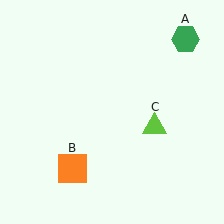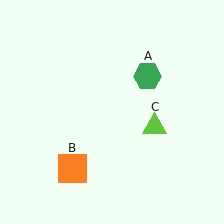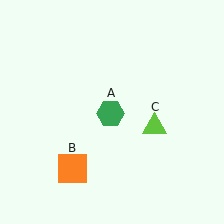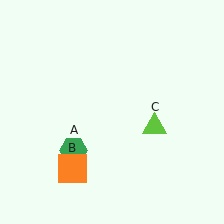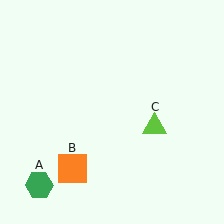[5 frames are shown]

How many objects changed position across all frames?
1 object changed position: green hexagon (object A).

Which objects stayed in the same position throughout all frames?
Orange square (object B) and lime triangle (object C) remained stationary.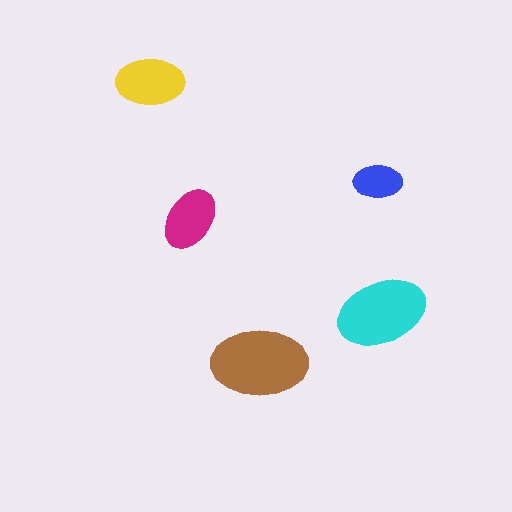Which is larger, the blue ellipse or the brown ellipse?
The brown one.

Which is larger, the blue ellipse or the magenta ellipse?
The magenta one.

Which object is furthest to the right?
The cyan ellipse is rightmost.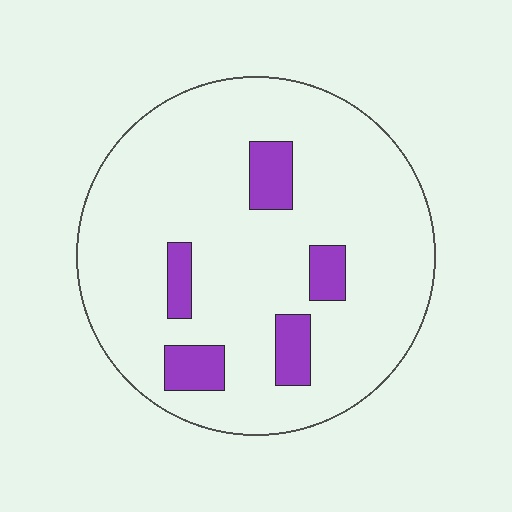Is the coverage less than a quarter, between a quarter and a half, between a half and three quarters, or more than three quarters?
Less than a quarter.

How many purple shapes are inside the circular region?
5.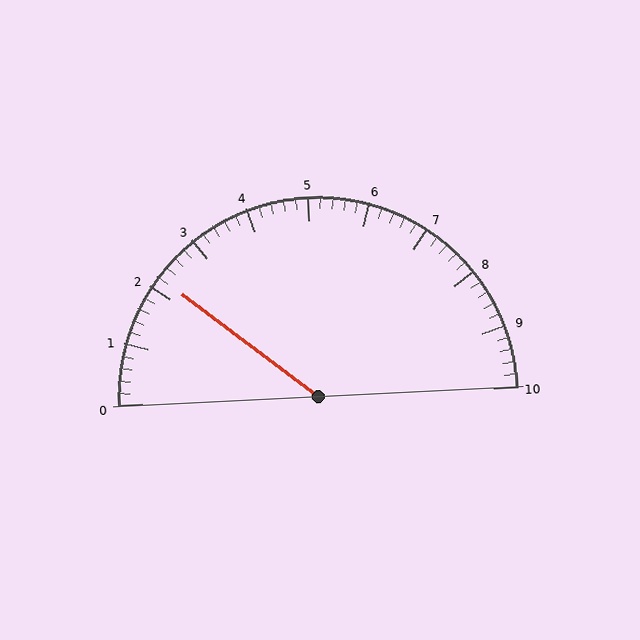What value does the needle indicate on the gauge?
The needle indicates approximately 2.2.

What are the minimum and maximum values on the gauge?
The gauge ranges from 0 to 10.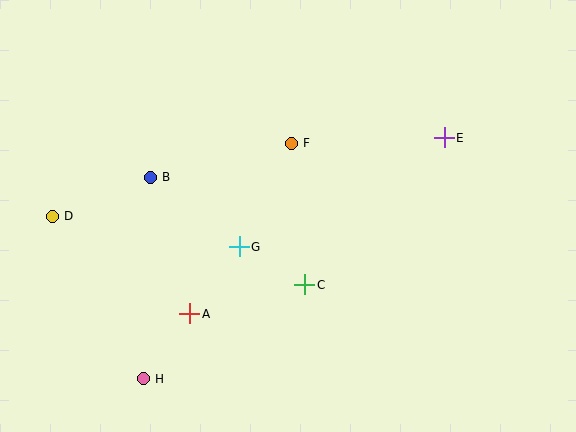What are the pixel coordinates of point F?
Point F is at (291, 143).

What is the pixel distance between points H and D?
The distance between H and D is 186 pixels.